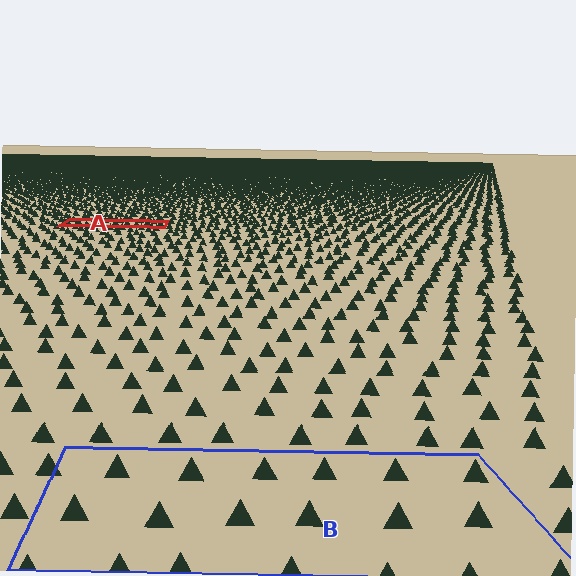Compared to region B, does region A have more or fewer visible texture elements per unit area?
Region A has more texture elements per unit area — they are packed more densely because it is farther away.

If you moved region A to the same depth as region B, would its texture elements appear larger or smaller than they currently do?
They would appear larger. At a closer depth, the same texture elements are projected at a bigger on-screen size.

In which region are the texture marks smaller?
The texture marks are smaller in region A, because it is farther away.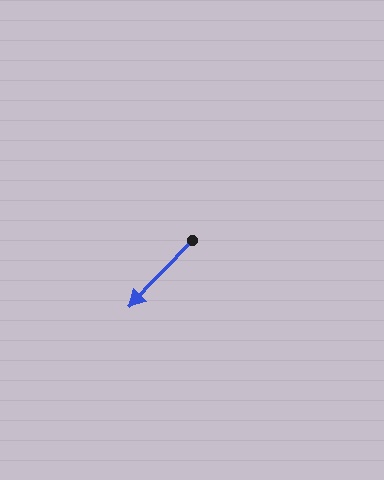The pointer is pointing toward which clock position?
Roughly 7 o'clock.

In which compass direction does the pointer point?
Southwest.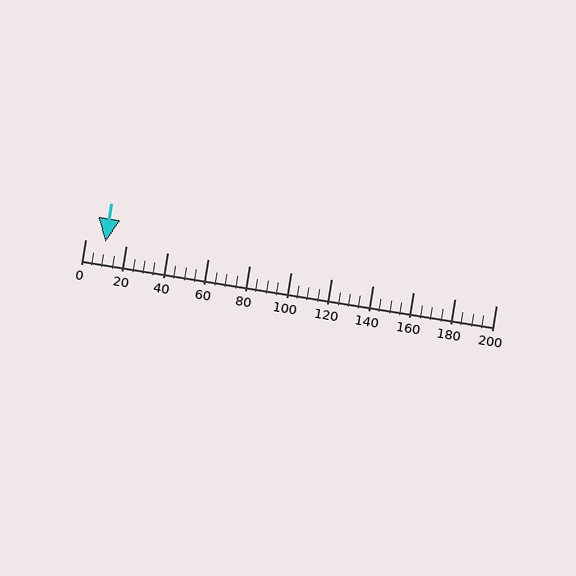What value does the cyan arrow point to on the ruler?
The cyan arrow points to approximately 10.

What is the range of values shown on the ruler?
The ruler shows values from 0 to 200.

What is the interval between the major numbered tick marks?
The major tick marks are spaced 20 units apart.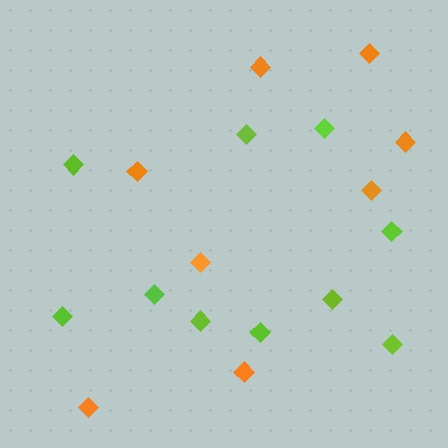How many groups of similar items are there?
There are 2 groups: one group of lime diamonds (10) and one group of orange diamonds (8).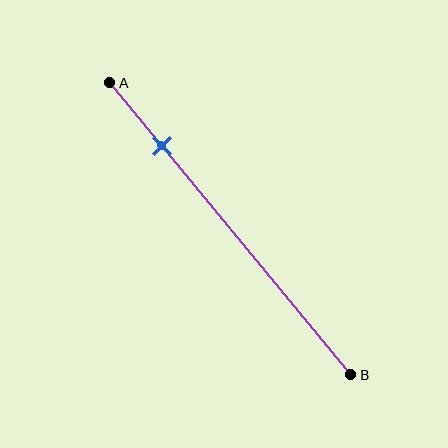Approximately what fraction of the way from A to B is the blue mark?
The blue mark is approximately 20% of the way from A to B.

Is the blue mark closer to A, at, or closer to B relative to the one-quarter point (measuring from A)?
The blue mark is closer to point A than the one-quarter point of segment AB.